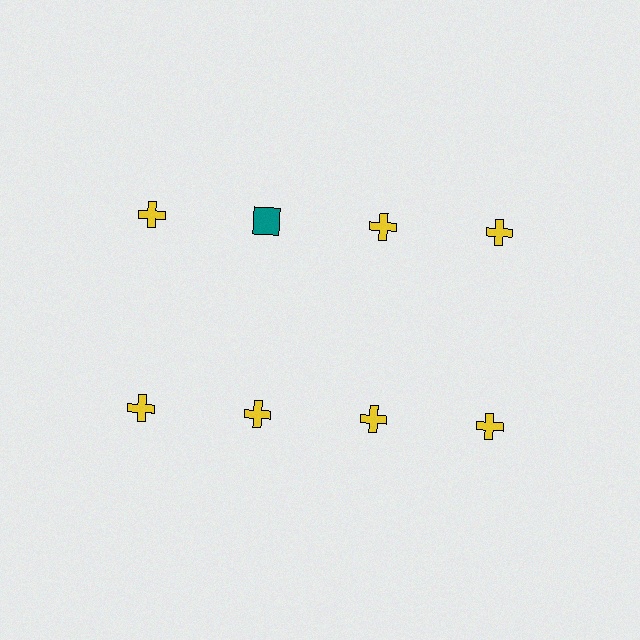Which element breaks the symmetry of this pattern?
The teal square in the top row, second from left column breaks the symmetry. All other shapes are yellow crosses.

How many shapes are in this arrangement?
There are 8 shapes arranged in a grid pattern.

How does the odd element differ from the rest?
It differs in both color (teal instead of yellow) and shape (square instead of cross).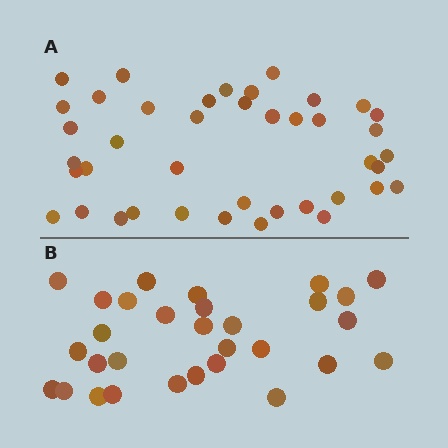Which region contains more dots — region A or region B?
Region A (the top region) has more dots.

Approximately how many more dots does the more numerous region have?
Region A has roughly 12 or so more dots than region B.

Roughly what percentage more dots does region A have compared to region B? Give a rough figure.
About 35% more.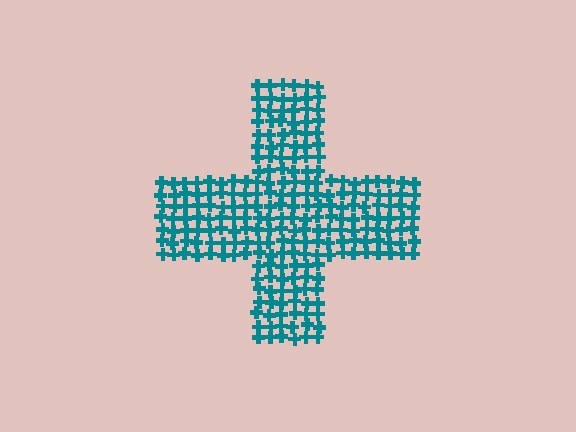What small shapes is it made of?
It is made of small crosses.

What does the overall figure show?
The overall figure shows a cross.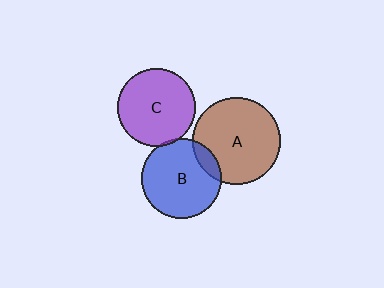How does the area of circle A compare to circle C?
Approximately 1.2 times.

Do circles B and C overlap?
Yes.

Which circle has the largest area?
Circle A (brown).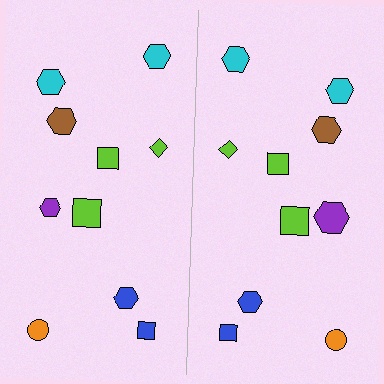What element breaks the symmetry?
The purple hexagon on the right side has a different size than its mirror counterpart.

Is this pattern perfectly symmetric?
No, the pattern is not perfectly symmetric. The purple hexagon on the right side has a different size than its mirror counterpart.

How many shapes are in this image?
There are 20 shapes in this image.